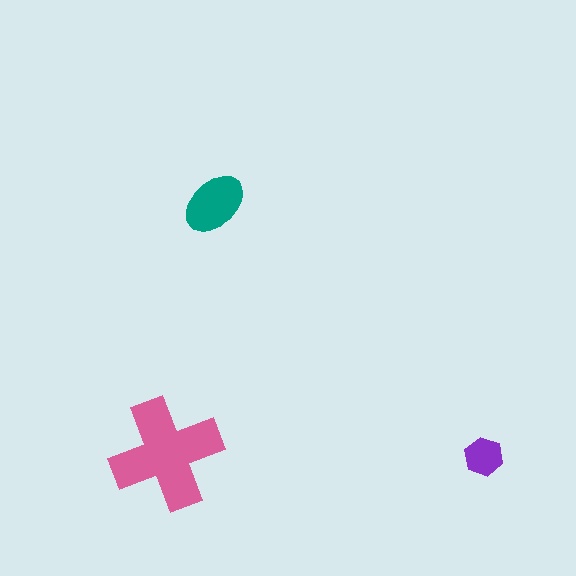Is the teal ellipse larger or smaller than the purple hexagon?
Larger.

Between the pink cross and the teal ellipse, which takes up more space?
The pink cross.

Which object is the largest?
The pink cross.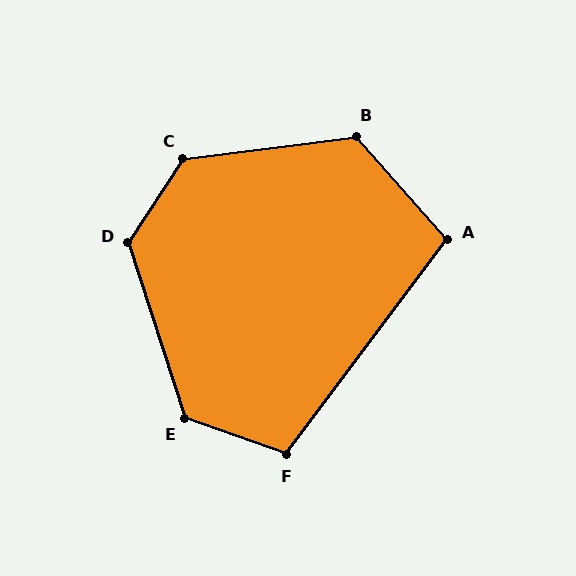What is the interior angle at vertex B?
Approximately 124 degrees (obtuse).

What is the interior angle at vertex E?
Approximately 127 degrees (obtuse).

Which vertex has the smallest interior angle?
A, at approximately 102 degrees.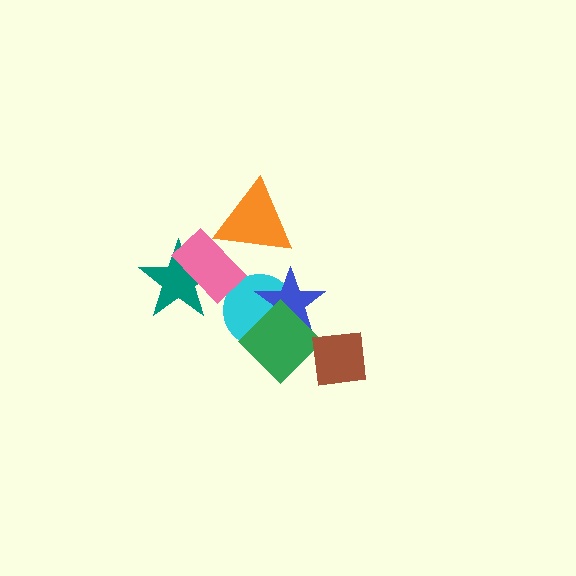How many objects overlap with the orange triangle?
1 object overlaps with the orange triangle.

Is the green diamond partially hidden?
Yes, it is partially covered by another shape.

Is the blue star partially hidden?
Yes, it is partially covered by another shape.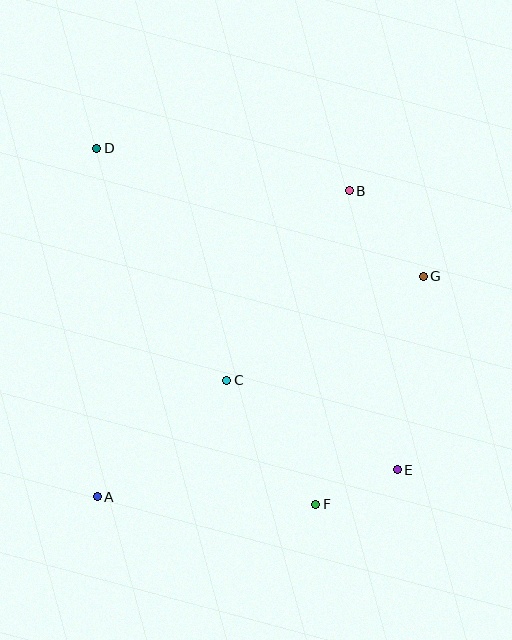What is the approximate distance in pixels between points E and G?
The distance between E and G is approximately 195 pixels.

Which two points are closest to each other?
Points E and F are closest to each other.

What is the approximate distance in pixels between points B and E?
The distance between B and E is approximately 283 pixels.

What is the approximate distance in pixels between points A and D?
The distance between A and D is approximately 348 pixels.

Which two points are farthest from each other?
Points D and E are farthest from each other.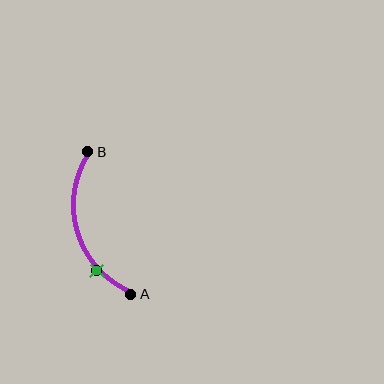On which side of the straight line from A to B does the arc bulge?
The arc bulges to the left of the straight line connecting A and B.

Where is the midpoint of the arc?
The arc midpoint is the point on the curve farthest from the straight line joining A and B. It sits to the left of that line.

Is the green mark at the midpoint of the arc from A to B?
No. The green mark lies on the arc but is closer to endpoint A. The arc midpoint would be at the point on the curve equidistant along the arc from both A and B.